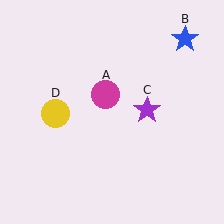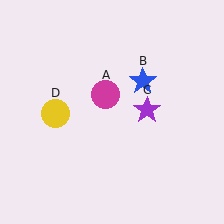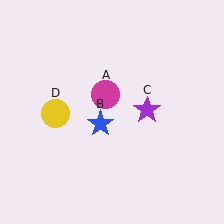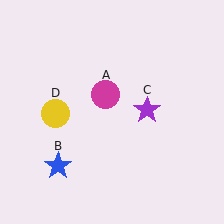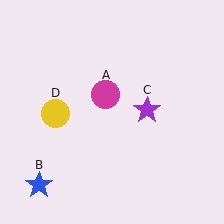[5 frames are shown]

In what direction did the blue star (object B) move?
The blue star (object B) moved down and to the left.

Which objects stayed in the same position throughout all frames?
Magenta circle (object A) and purple star (object C) and yellow circle (object D) remained stationary.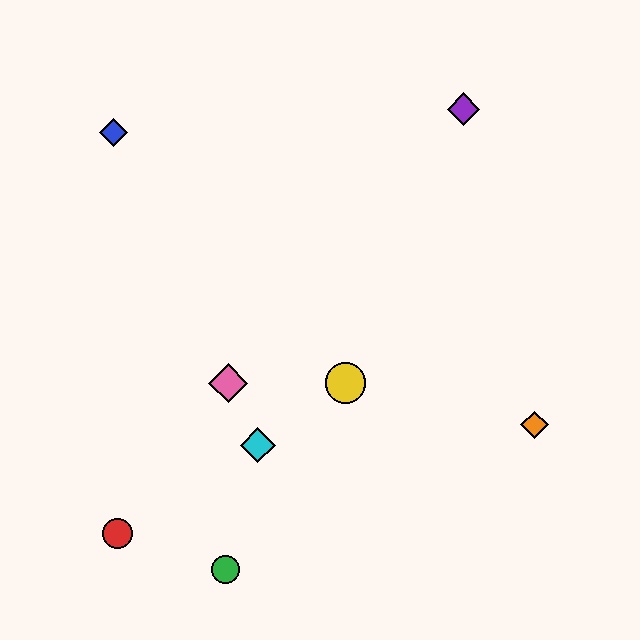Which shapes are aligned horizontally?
The yellow circle, the pink diamond are aligned horizontally.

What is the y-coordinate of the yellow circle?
The yellow circle is at y≈383.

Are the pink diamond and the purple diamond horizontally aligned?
No, the pink diamond is at y≈383 and the purple diamond is at y≈109.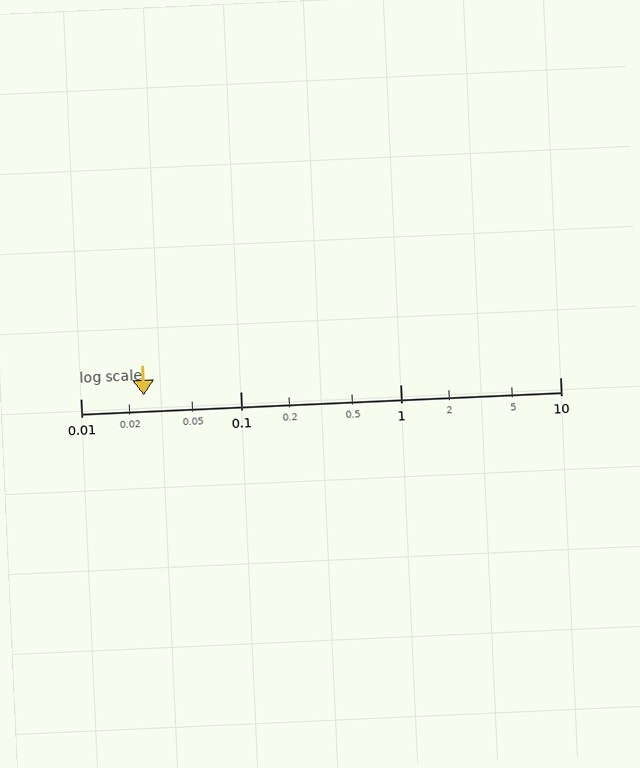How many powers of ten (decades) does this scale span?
The scale spans 3 decades, from 0.01 to 10.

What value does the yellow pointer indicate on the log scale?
The pointer indicates approximately 0.025.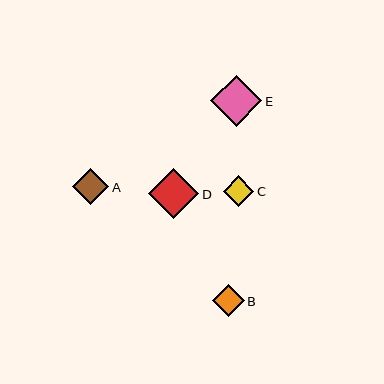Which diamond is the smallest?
Diamond C is the smallest with a size of approximately 30 pixels.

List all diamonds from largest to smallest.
From largest to smallest: E, D, A, B, C.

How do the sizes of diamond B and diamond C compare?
Diamond B and diamond C are approximately the same size.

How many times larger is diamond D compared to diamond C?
Diamond D is approximately 1.7 times the size of diamond C.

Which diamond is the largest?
Diamond E is the largest with a size of approximately 51 pixels.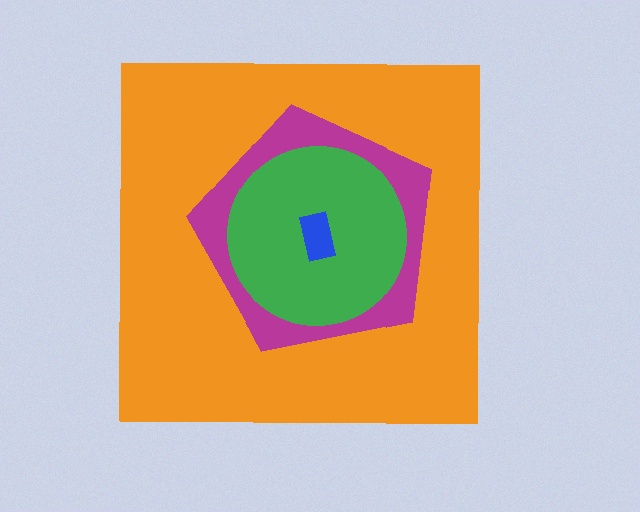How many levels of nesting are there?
4.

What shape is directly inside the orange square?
The magenta pentagon.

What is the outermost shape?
The orange square.